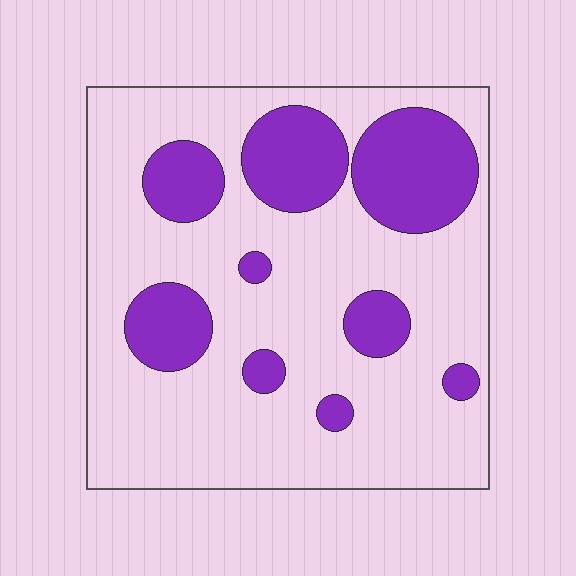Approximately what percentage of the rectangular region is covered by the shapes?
Approximately 25%.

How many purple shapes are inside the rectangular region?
9.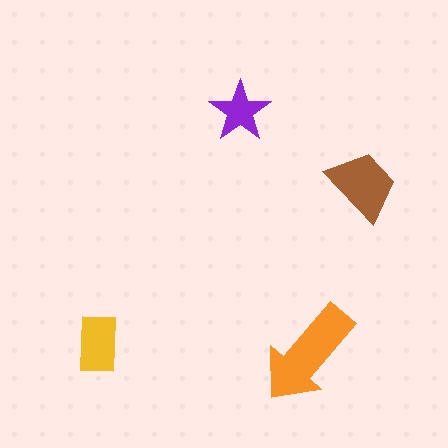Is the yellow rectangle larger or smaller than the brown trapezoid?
Smaller.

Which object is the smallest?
The purple star.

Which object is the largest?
The orange arrow.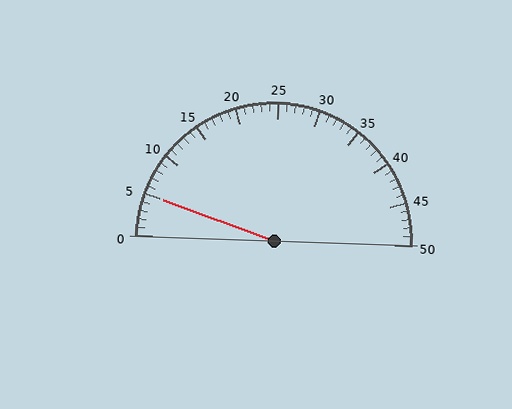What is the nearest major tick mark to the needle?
The nearest major tick mark is 5.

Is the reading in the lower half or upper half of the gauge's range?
The reading is in the lower half of the range (0 to 50).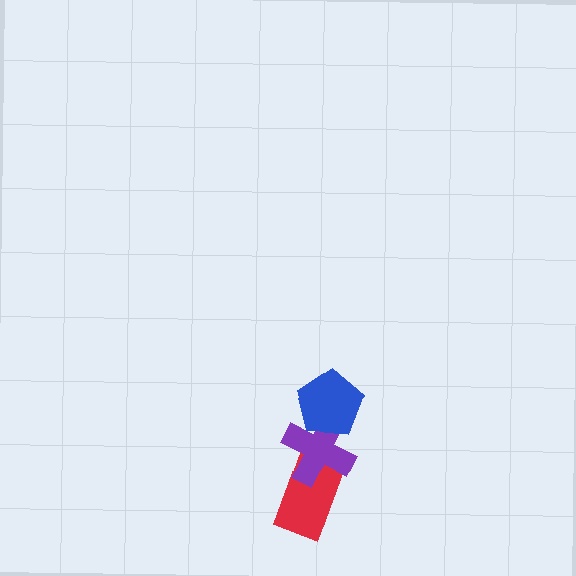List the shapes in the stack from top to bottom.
From top to bottom: the blue pentagon, the purple cross, the red rectangle.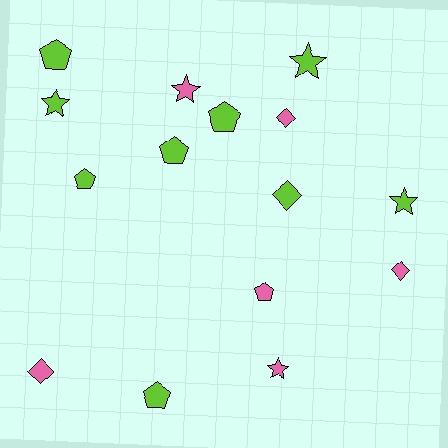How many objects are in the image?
There are 15 objects.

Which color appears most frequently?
Lime, with 9 objects.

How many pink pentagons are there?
There is 1 pink pentagon.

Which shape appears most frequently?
Pentagon, with 6 objects.